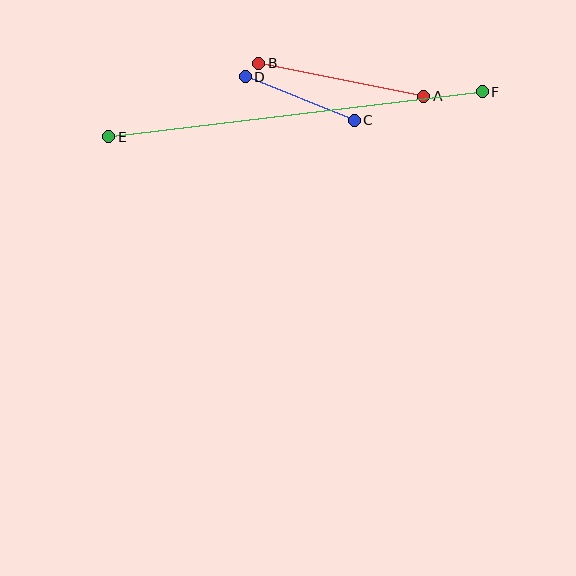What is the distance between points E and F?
The distance is approximately 376 pixels.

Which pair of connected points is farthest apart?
Points E and F are farthest apart.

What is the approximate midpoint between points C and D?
The midpoint is at approximately (300, 99) pixels.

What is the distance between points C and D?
The distance is approximately 118 pixels.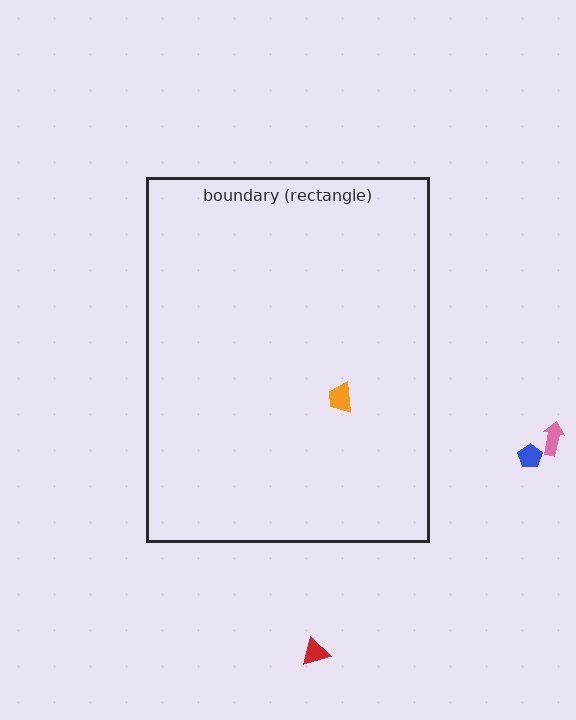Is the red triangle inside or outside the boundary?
Outside.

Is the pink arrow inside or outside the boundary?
Outside.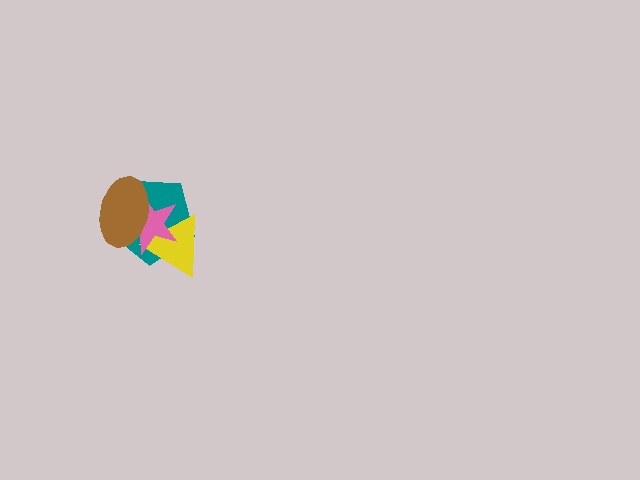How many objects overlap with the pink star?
3 objects overlap with the pink star.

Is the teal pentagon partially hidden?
Yes, it is partially covered by another shape.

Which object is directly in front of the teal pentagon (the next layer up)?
The yellow triangle is directly in front of the teal pentagon.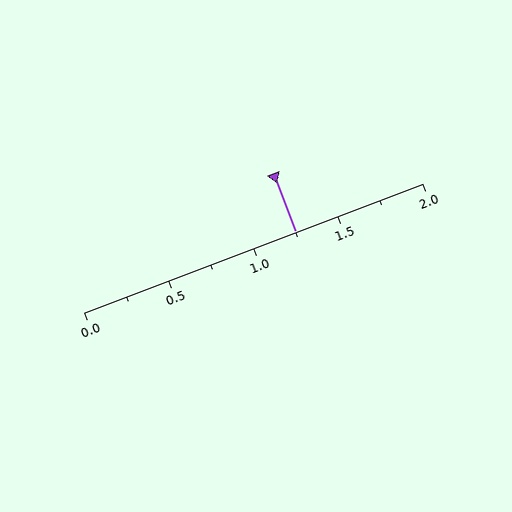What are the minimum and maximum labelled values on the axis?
The axis runs from 0.0 to 2.0.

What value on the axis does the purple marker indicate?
The marker indicates approximately 1.25.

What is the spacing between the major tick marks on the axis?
The major ticks are spaced 0.5 apart.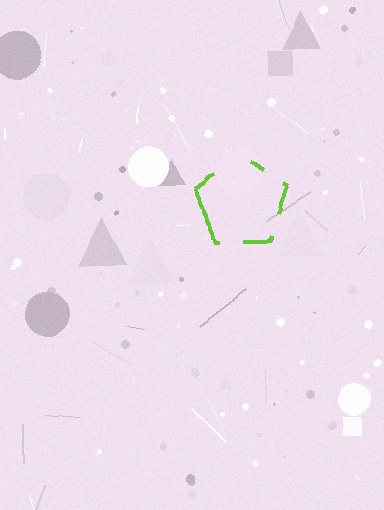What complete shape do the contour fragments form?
The contour fragments form a pentagon.